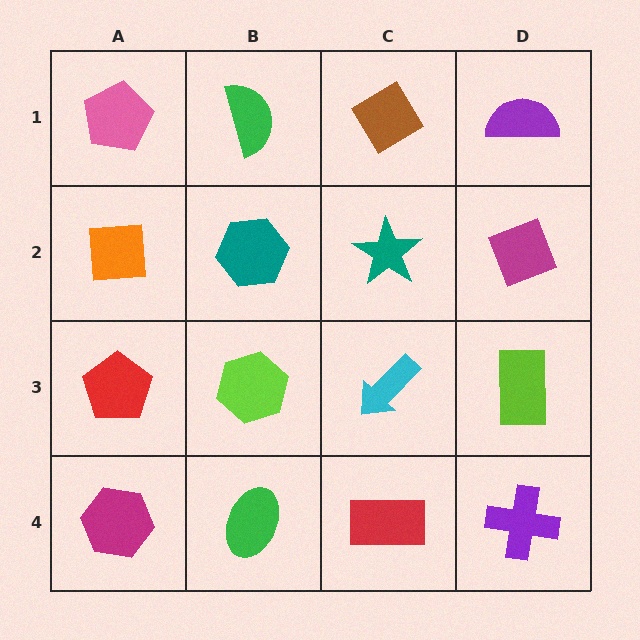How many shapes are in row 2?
4 shapes.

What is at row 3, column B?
A lime hexagon.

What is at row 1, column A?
A pink pentagon.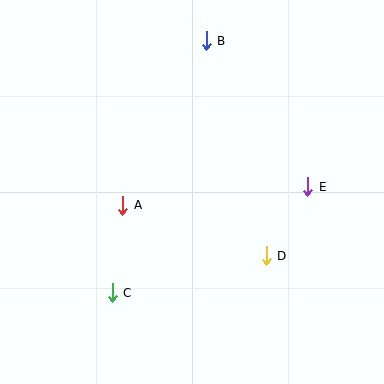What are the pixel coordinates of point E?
Point E is at (308, 187).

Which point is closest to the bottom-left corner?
Point C is closest to the bottom-left corner.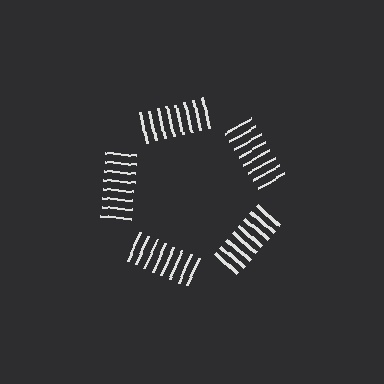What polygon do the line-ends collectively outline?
An illusory pentagon — the line segments terminate on its edges but no continuous stroke is drawn.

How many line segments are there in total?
40 — 8 along each of the 5 edges.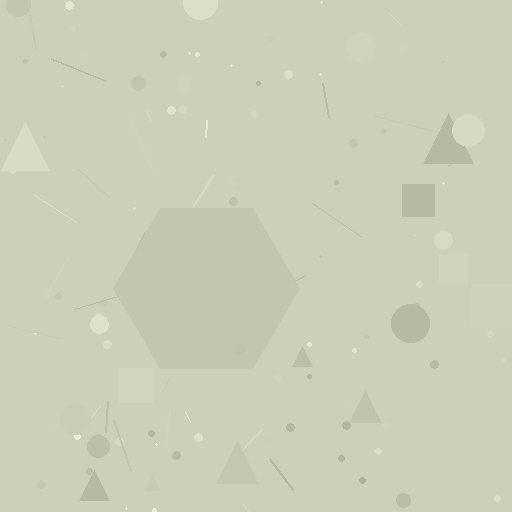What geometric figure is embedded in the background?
A hexagon is embedded in the background.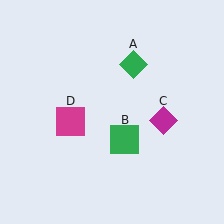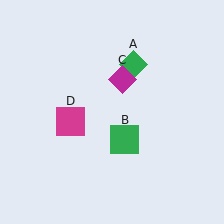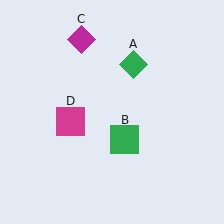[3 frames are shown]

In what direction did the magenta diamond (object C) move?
The magenta diamond (object C) moved up and to the left.